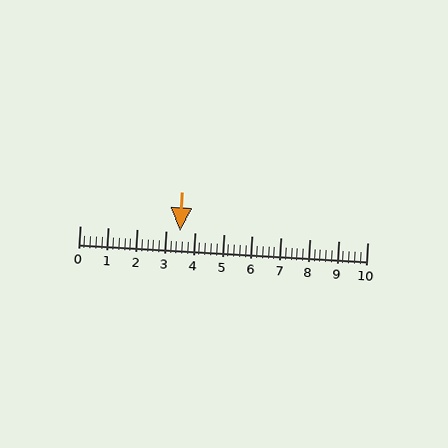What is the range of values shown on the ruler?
The ruler shows values from 0 to 10.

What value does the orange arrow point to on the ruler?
The orange arrow points to approximately 3.5.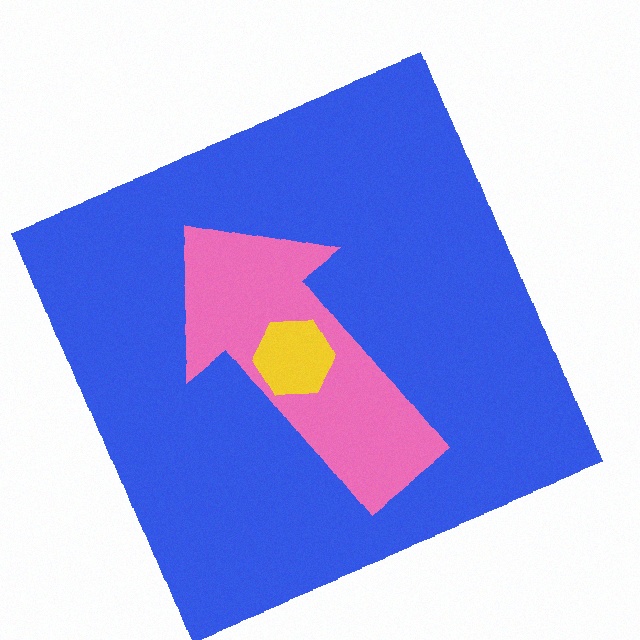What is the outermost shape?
The blue square.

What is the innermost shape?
The yellow hexagon.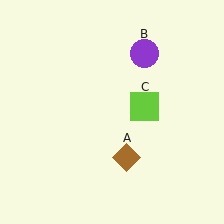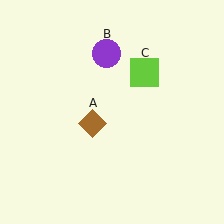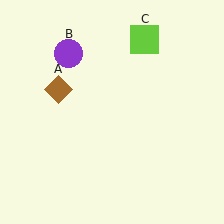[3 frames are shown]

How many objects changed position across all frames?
3 objects changed position: brown diamond (object A), purple circle (object B), lime square (object C).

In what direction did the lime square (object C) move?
The lime square (object C) moved up.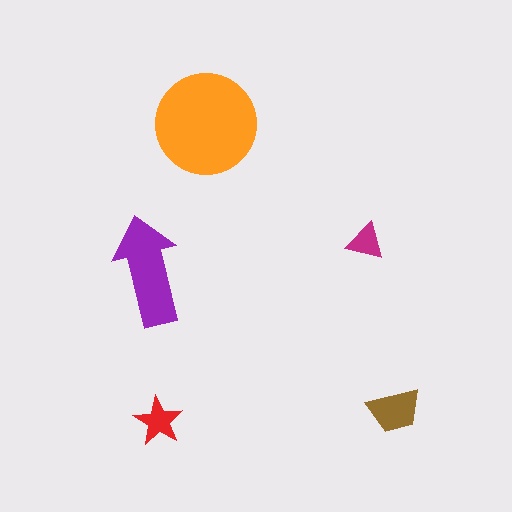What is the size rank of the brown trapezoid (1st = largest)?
3rd.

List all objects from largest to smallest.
The orange circle, the purple arrow, the brown trapezoid, the red star, the magenta triangle.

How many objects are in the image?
There are 5 objects in the image.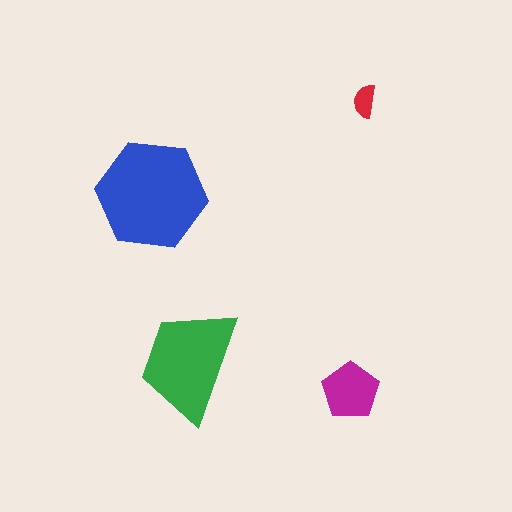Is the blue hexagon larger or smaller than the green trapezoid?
Larger.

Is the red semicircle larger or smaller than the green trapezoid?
Smaller.